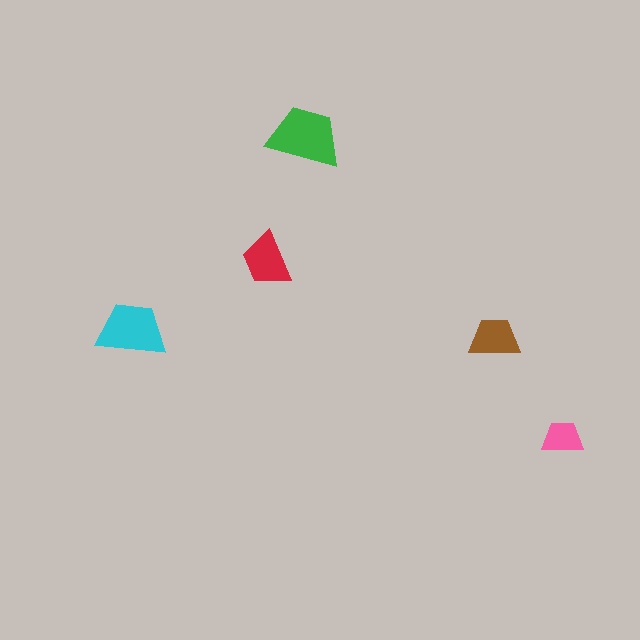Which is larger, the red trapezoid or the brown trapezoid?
The red one.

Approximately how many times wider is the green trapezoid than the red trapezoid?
About 1.5 times wider.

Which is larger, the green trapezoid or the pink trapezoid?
The green one.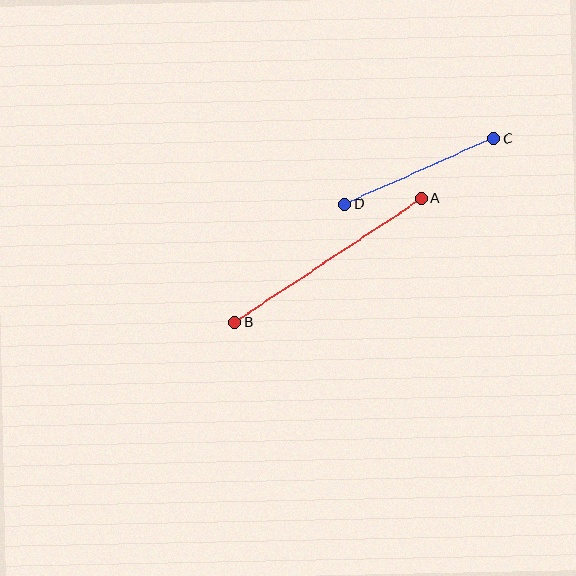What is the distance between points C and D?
The distance is approximately 163 pixels.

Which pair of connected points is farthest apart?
Points A and B are farthest apart.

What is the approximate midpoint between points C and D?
The midpoint is at approximately (419, 171) pixels.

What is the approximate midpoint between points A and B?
The midpoint is at approximately (328, 260) pixels.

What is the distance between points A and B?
The distance is approximately 224 pixels.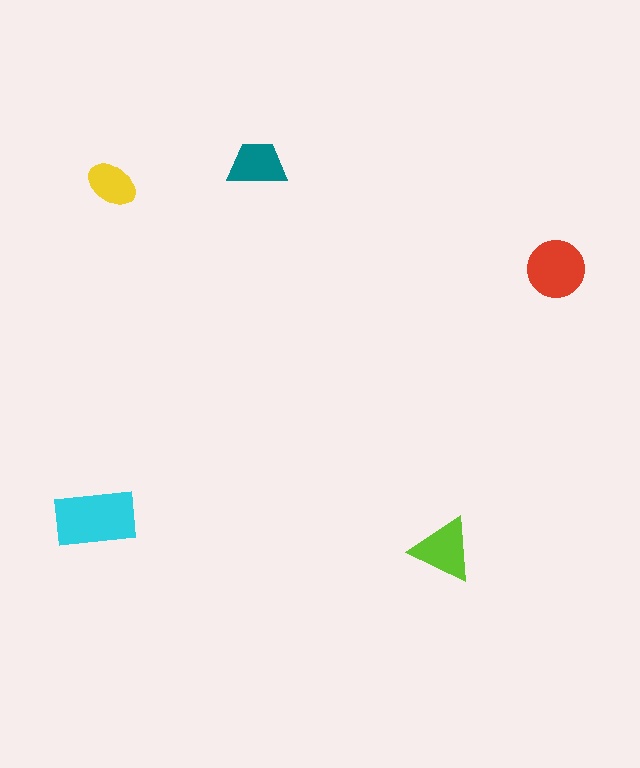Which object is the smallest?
The yellow ellipse.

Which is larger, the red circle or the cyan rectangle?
The cyan rectangle.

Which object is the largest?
The cyan rectangle.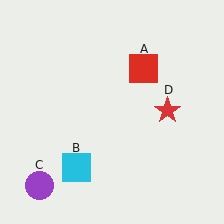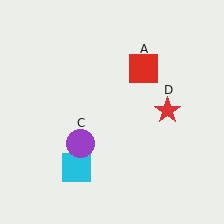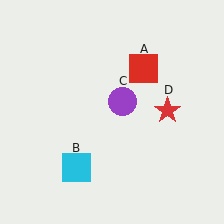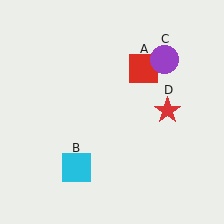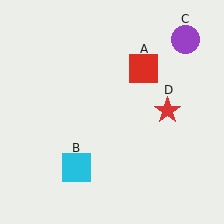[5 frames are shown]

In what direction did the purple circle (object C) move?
The purple circle (object C) moved up and to the right.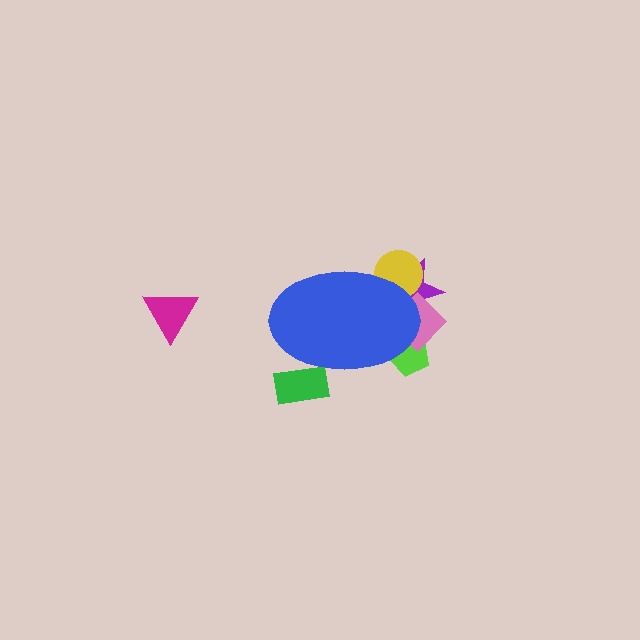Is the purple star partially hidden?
Yes, the purple star is partially hidden behind the blue ellipse.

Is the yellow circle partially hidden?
Yes, the yellow circle is partially hidden behind the blue ellipse.